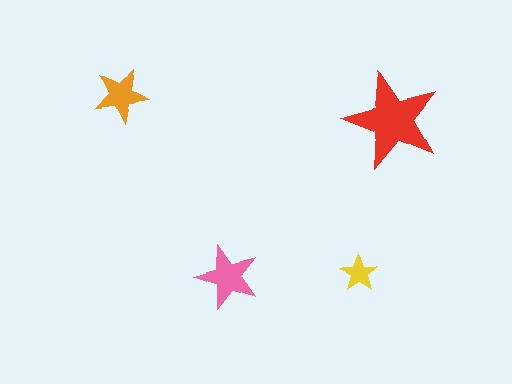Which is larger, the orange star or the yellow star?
The orange one.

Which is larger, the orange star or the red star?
The red one.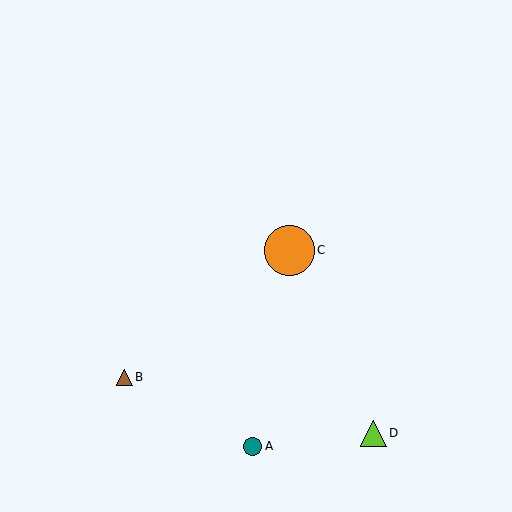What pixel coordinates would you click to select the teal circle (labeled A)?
Click at (252, 446) to select the teal circle A.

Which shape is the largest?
The orange circle (labeled C) is the largest.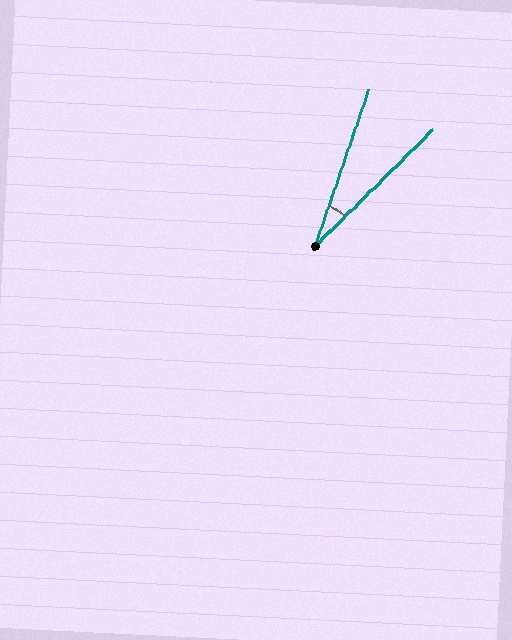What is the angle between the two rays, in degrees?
Approximately 27 degrees.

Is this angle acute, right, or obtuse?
It is acute.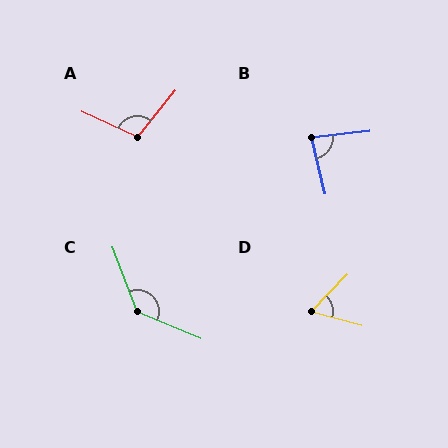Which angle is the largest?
C, at approximately 134 degrees.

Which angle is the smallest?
D, at approximately 61 degrees.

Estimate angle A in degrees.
Approximately 104 degrees.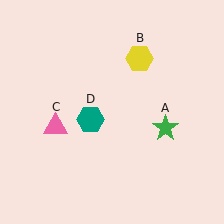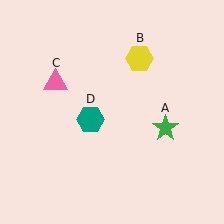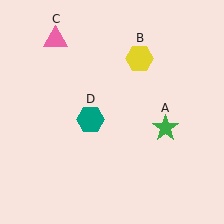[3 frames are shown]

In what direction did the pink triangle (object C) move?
The pink triangle (object C) moved up.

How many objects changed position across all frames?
1 object changed position: pink triangle (object C).